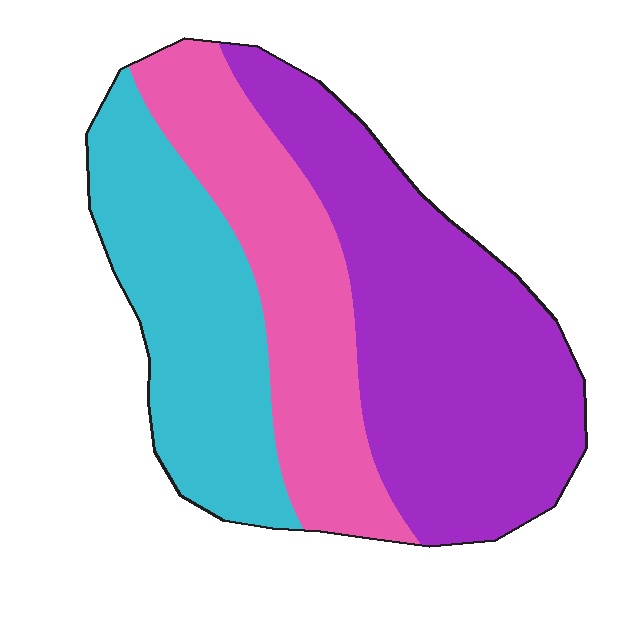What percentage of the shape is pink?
Pink takes up about one quarter (1/4) of the shape.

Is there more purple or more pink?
Purple.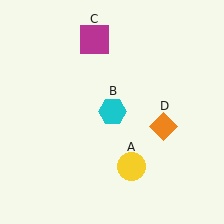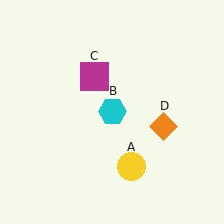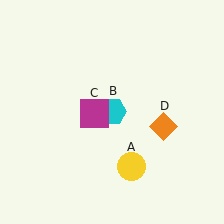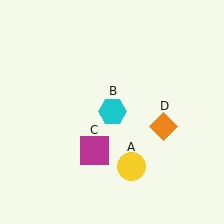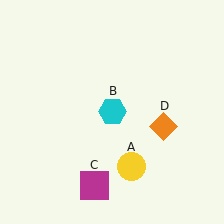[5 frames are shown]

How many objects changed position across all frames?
1 object changed position: magenta square (object C).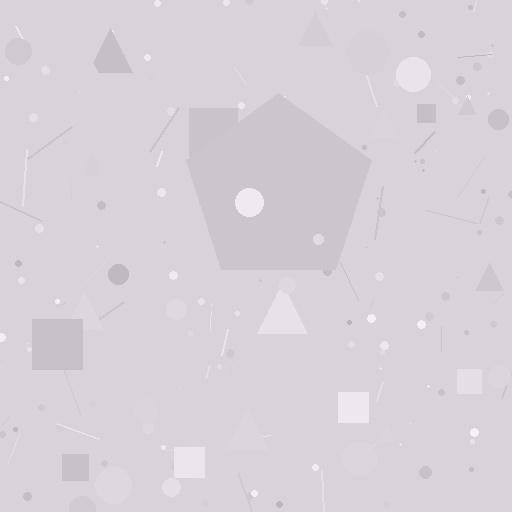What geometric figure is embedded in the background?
A pentagon is embedded in the background.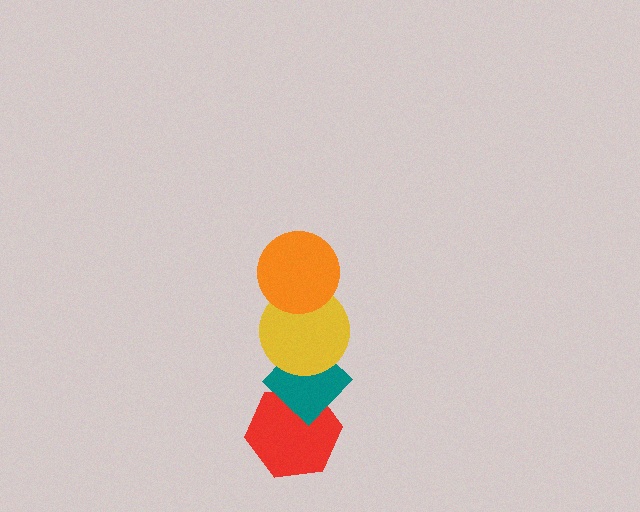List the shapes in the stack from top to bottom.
From top to bottom: the orange circle, the yellow circle, the teal diamond, the red hexagon.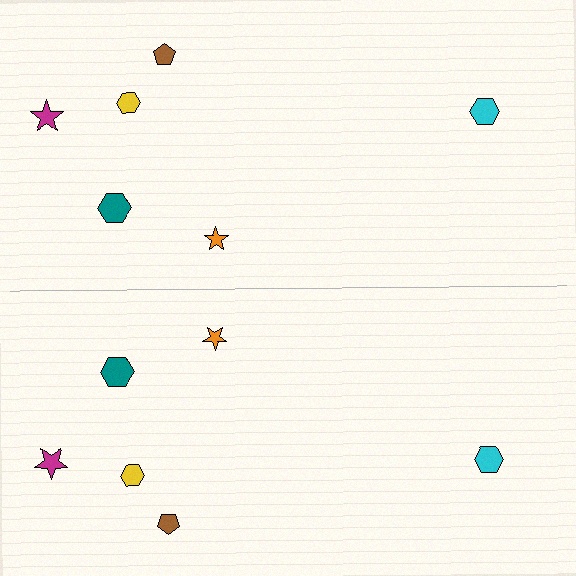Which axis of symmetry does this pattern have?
The pattern has a horizontal axis of symmetry running through the center of the image.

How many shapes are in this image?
There are 12 shapes in this image.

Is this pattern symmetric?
Yes, this pattern has bilateral (reflection) symmetry.